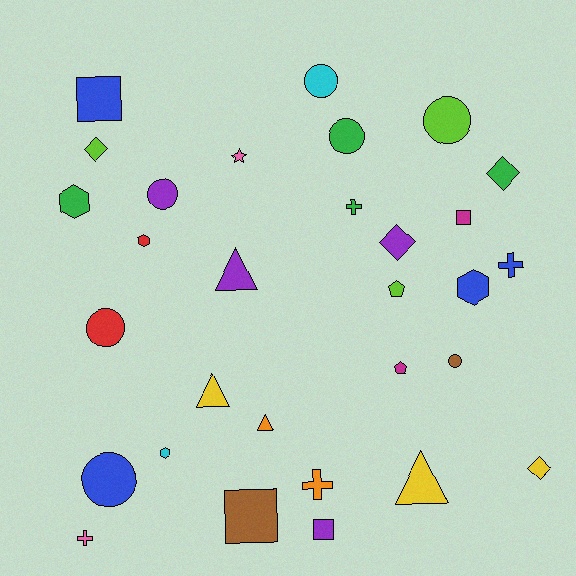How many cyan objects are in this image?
There are 2 cyan objects.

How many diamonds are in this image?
There are 4 diamonds.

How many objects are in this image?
There are 30 objects.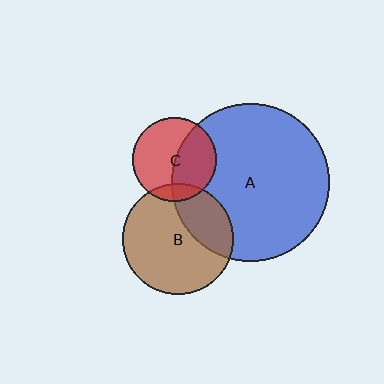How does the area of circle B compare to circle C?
Approximately 1.7 times.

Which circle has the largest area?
Circle A (blue).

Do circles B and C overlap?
Yes.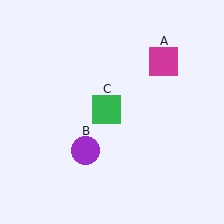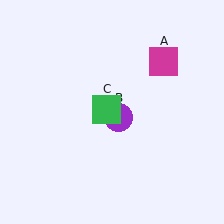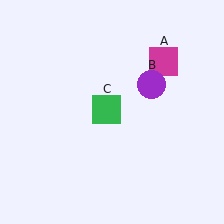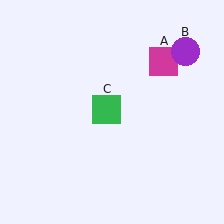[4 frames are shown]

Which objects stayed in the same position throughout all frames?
Magenta square (object A) and green square (object C) remained stationary.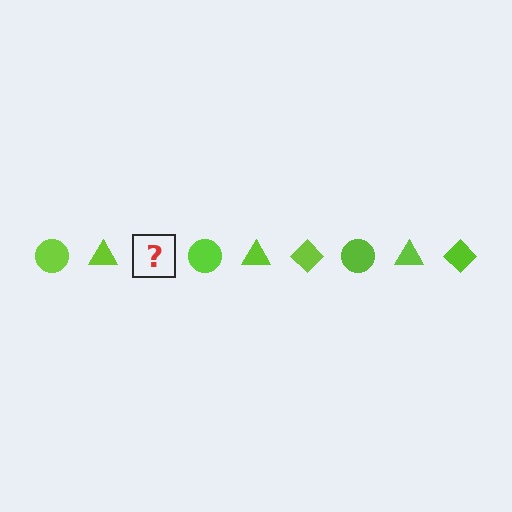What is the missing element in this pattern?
The missing element is a lime diamond.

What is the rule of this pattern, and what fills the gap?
The rule is that the pattern cycles through circle, triangle, diamond shapes in lime. The gap should be filled with a lime diamond.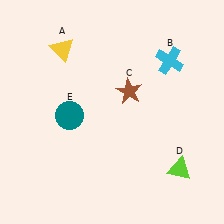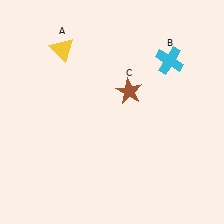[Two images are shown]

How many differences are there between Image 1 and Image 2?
There are 2 differences between the two images.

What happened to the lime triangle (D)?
The lime triangle (D) was removed in Image 2. It was in the bottom-right area of Image 1.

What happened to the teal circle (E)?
The teal circle (E) was removed in Image 2. It was in the bottom-left area of Image 1.